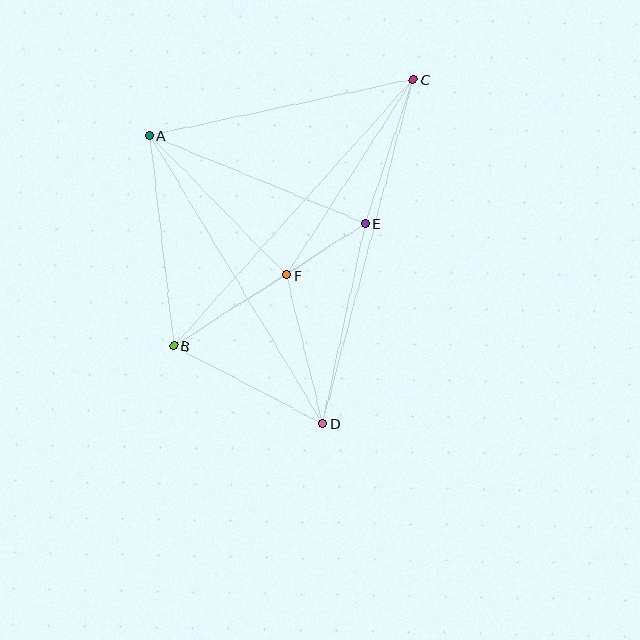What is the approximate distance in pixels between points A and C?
The distance between A and C is approximately 269 pixels.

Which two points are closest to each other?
Points E and F are closest to each other.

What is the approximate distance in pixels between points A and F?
The distance between A and F is approximately 195 pixels.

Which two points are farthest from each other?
Points B and C are farthest from each other.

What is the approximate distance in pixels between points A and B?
The distance between A and B is approximately 212 pixels.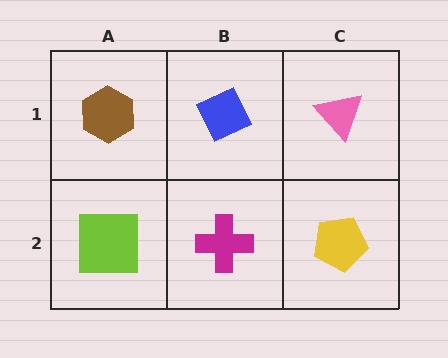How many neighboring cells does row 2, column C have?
2.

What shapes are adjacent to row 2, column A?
A brown hexagon (row 1, column A), a magenta cross (row 2, column B).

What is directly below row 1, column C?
A yellow pentagon.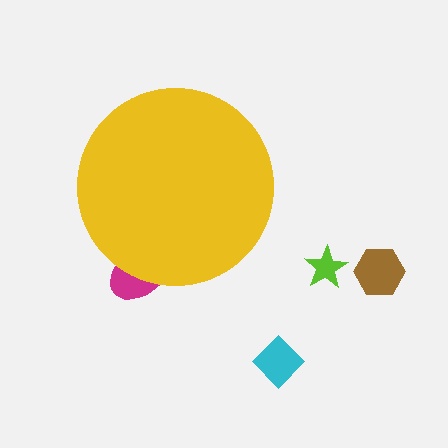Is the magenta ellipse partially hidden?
Yes, the magenta ellipse is partially hidden behind the yellow circle.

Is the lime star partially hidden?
No, the lime star is fully visible.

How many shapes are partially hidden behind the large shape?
1 shape is partially hidden.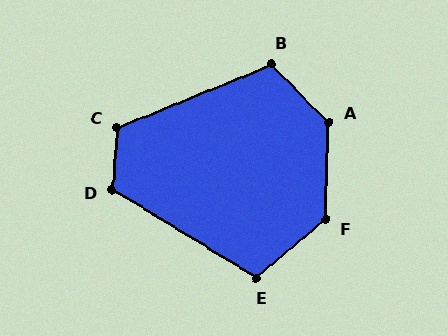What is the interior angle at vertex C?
Approximately 117 degrees (obtuse).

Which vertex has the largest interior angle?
A, at approximately 134 degrees.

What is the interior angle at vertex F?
Approximately 131 degrees (obtuse).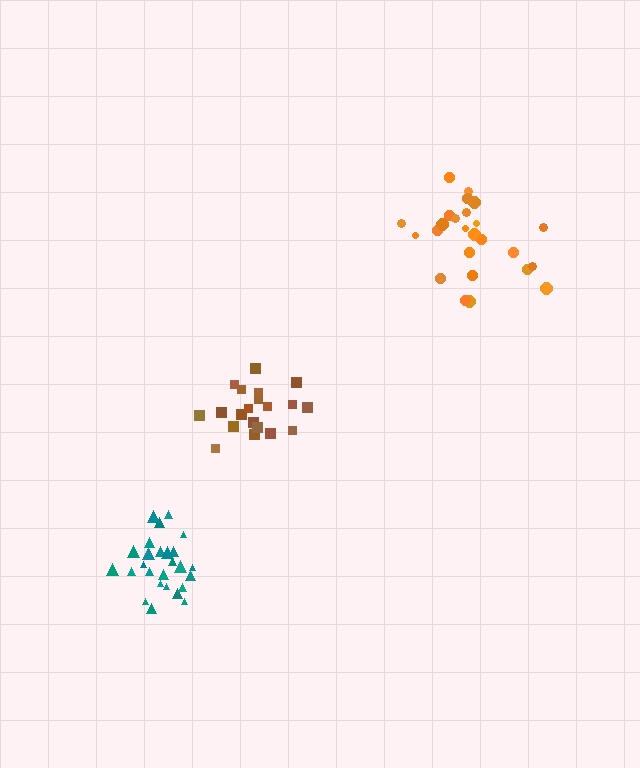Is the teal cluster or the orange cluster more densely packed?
Teal.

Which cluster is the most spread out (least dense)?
Orange.